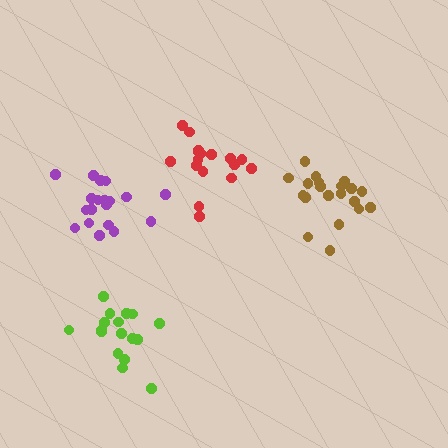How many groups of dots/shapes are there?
There are 4 groups.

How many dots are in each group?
Group 1: 17 dots, Group 2: 17 dots, Group 3: 20 dots, Group 4: 19 dots (73 total).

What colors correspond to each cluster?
The clusters are colored: red, lime, brown, purple.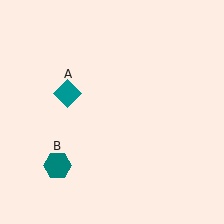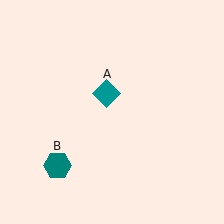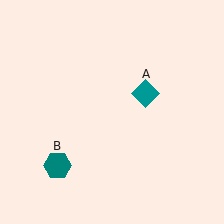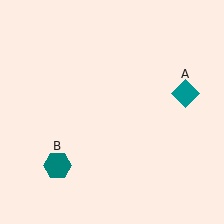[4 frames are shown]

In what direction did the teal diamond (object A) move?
The teal diamond (object A) moved right.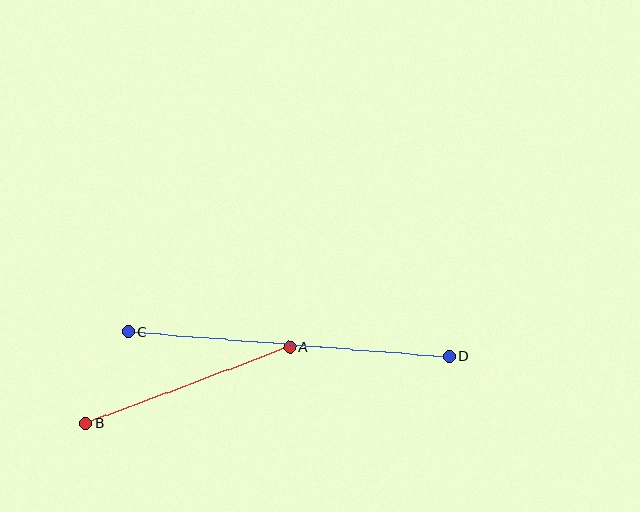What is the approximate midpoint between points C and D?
The midpoint is at approximately (289, 344) pixels.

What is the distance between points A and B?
The distance is approximately 218 pixels.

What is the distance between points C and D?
The distance is approximately 323 pixels.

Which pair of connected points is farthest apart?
Points C and D are farthest apart.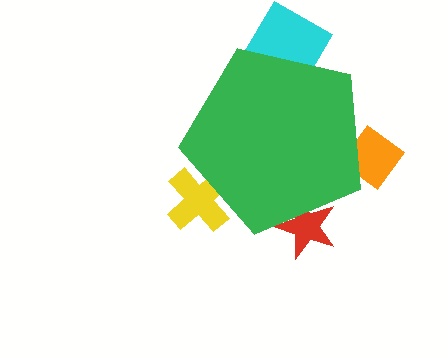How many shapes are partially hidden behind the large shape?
4 shapes are partially hidden.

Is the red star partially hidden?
Yes, the red star is partially hidden behind the green pentagon.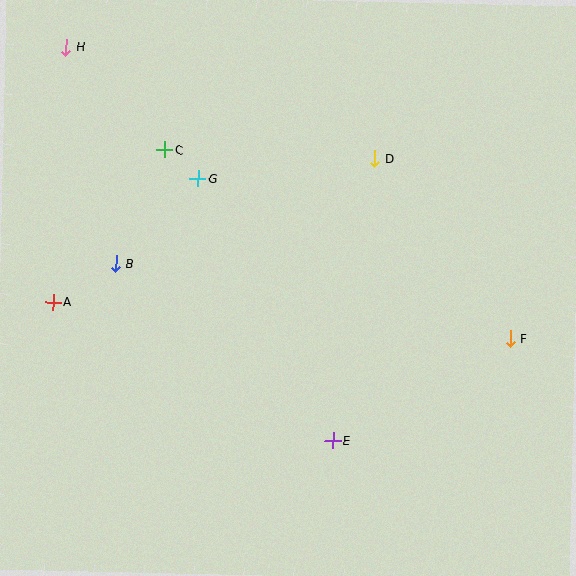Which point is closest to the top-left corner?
Point H is closest to the top-left corner.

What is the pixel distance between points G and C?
The distance between G and C is 44 pixels.